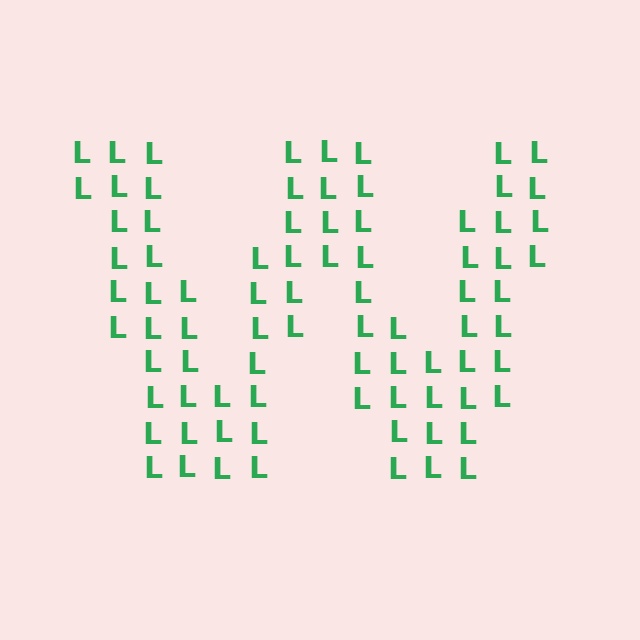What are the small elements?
The small elements are letter L's.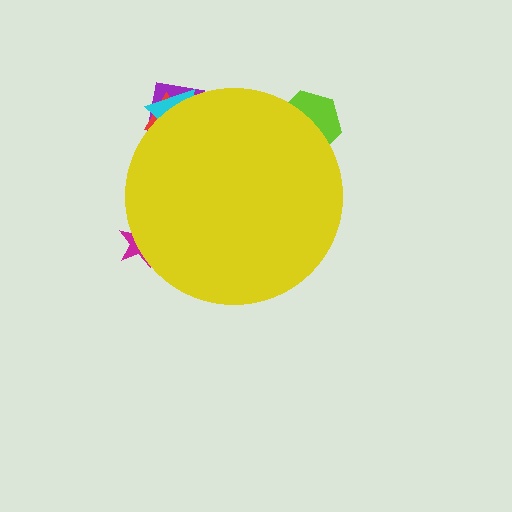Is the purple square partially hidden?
Yes, the purple square is partially hidden behind the yellow circle.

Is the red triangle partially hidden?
Yes, the red triangle is partially hidden behind the yellow circle.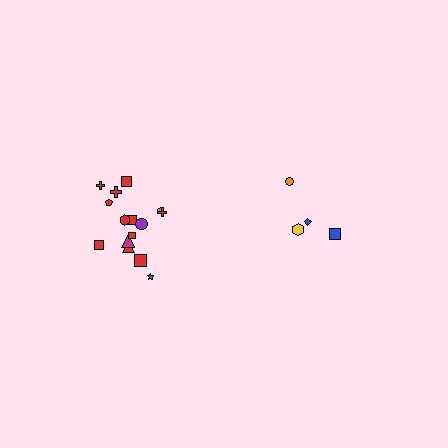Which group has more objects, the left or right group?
The left group.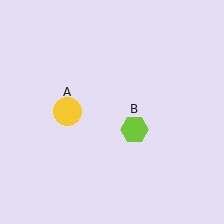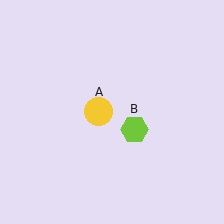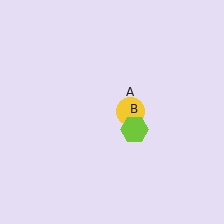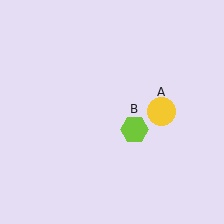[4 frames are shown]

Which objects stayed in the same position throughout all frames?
Lime hexagon (object B) remained stationary.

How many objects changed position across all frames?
1 object changed position: yellow circle (object A).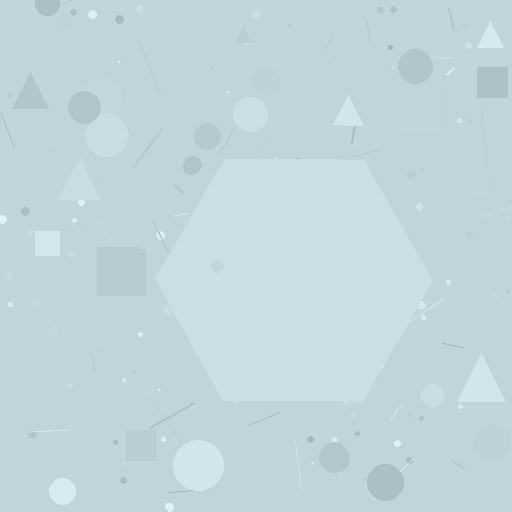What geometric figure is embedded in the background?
A hexagon is embedded in the background.